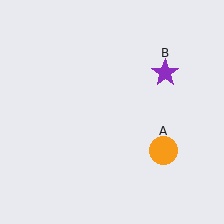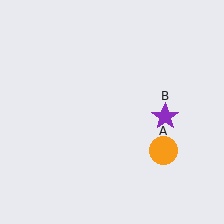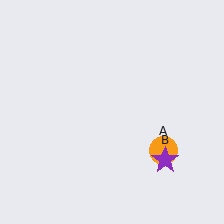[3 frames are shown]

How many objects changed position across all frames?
1 object changed position: purple star (object B).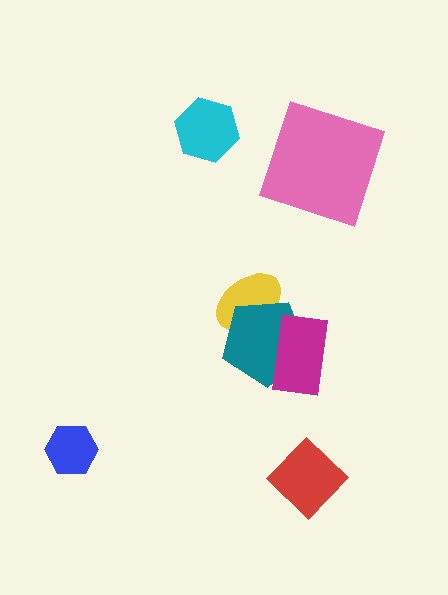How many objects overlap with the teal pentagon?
2 objects overlap with the teal pentagon.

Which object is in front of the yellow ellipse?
The teal pentagon is in front of the yellow ellipse.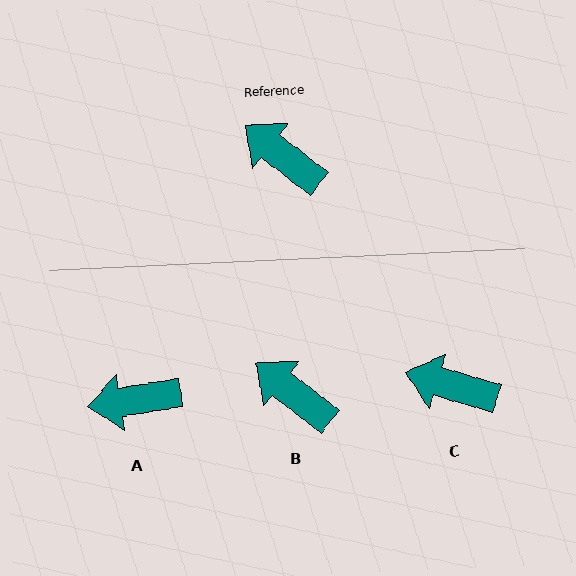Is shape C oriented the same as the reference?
No, it is off by about 22 degrees.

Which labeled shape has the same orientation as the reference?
B.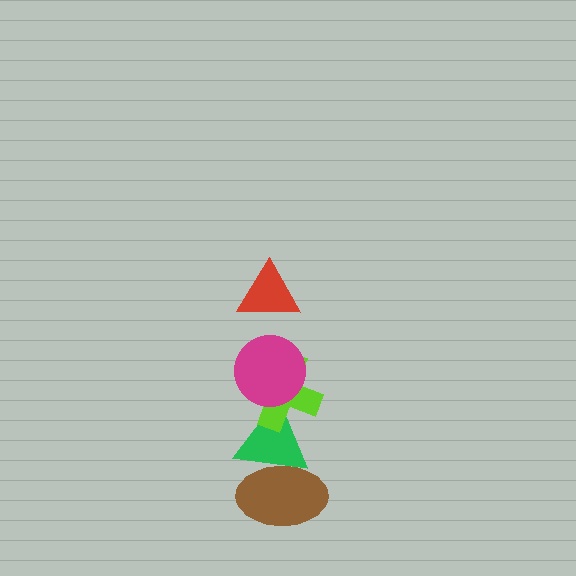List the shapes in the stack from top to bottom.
From top to bottom: the red triangle, the magenta circle, the lime cross, the green triangle, the brown ellipse.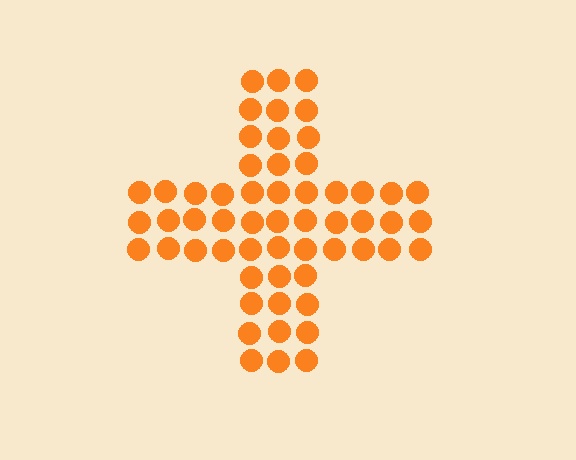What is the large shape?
The large shape is a cross.